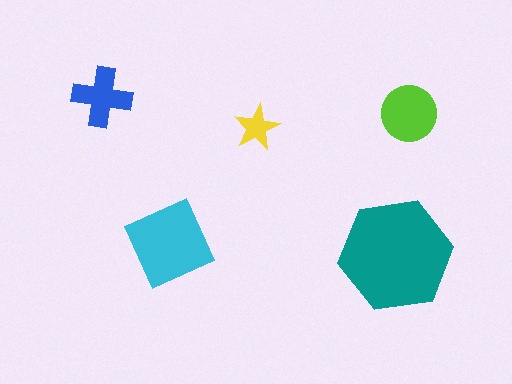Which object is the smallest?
The yellow star.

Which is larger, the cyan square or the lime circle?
The cyan square.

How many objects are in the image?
There are 5 objects in the image.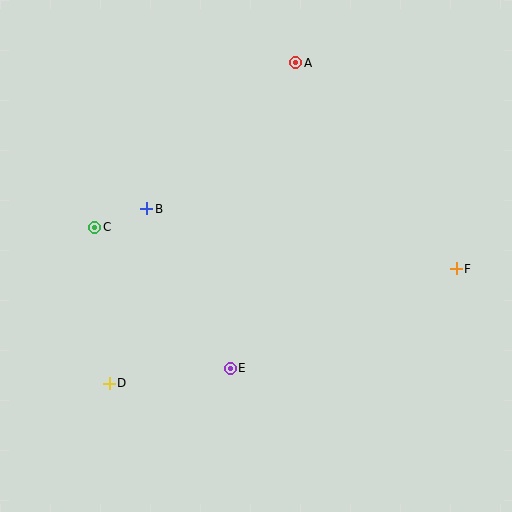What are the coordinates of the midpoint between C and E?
The midpoint between C and E is at (162, 298).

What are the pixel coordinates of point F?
Point F is at (456, 269).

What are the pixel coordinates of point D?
Point D is at (109, 383).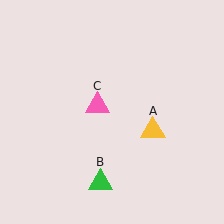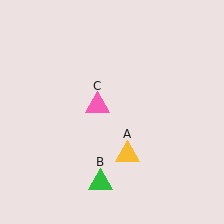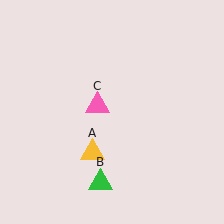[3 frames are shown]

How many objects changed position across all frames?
1 object changed position: yellow triangle (object A).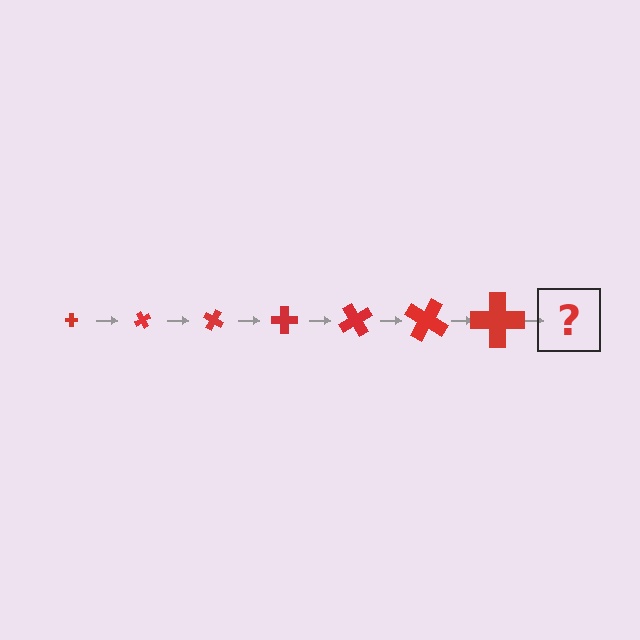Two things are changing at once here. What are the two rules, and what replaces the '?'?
The two rules are that the cross grows larger each step and it rotates 60 degrees each step. The '?' should be a cross, larger than the previous one and rotated 420 degrees from the start.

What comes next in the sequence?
The next element should be a cross, larger than the previous one and rotated 420 degrees from the start.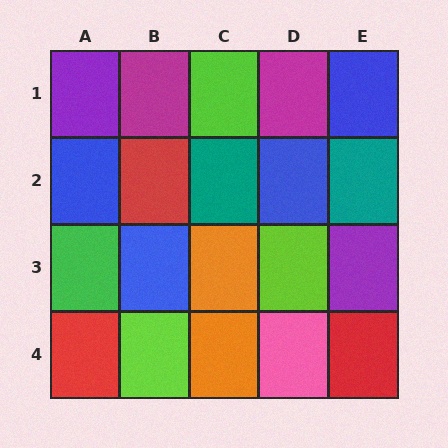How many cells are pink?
1 cell is pink.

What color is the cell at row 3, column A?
Green.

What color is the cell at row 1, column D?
Magenta.